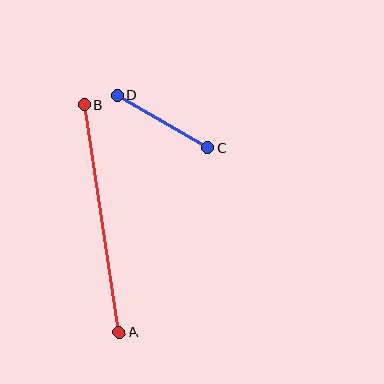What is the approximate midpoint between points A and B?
The midpoint is at approximately (102, 219) pixels.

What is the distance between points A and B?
The distance is approximately 230 pixels.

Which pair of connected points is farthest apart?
Points A and B are farthest apart.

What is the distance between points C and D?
The distance is approximately 105 pixels.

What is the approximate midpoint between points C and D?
The midpoint is at approximately (162, 122) pixels.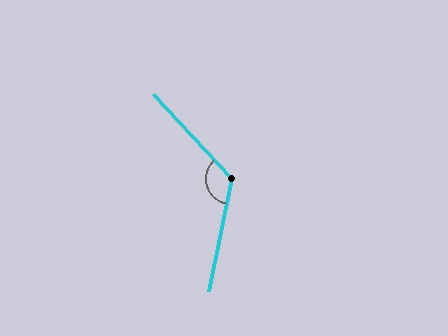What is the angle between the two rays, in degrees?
Approximately 126 degrees.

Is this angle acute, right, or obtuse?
It is obtuse.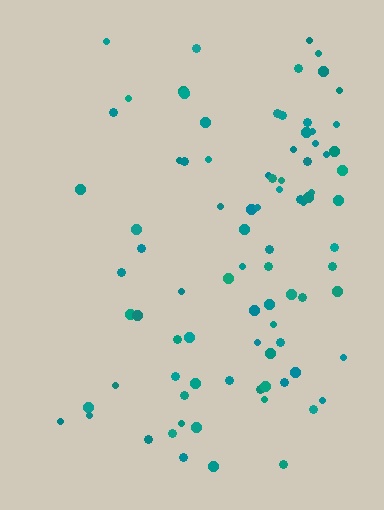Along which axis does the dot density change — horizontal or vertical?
Horizontal.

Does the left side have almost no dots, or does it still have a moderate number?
Still a moderate number, just noticeably fewer than the right.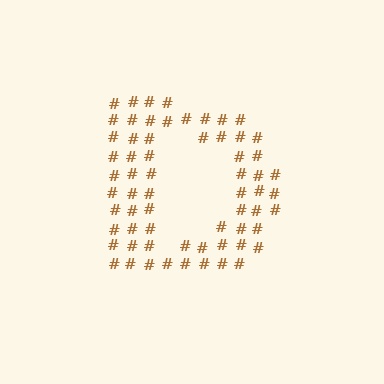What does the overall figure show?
The overall figure shows the letter D.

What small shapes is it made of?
It is made of small hash symbols.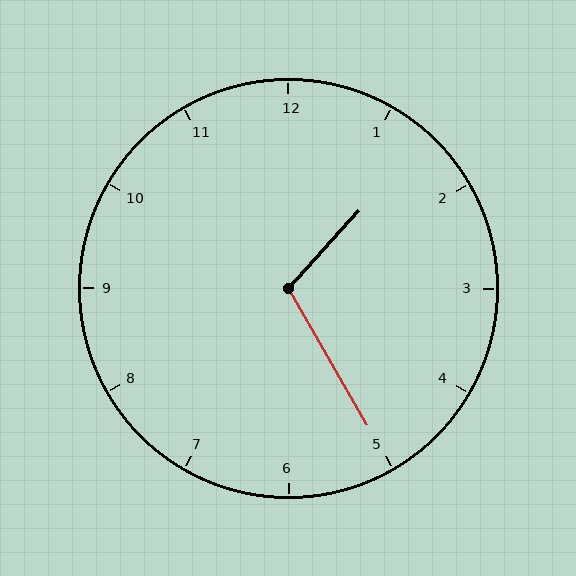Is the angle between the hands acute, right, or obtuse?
It is obtuse.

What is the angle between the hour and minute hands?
Approximately 108 degrees.